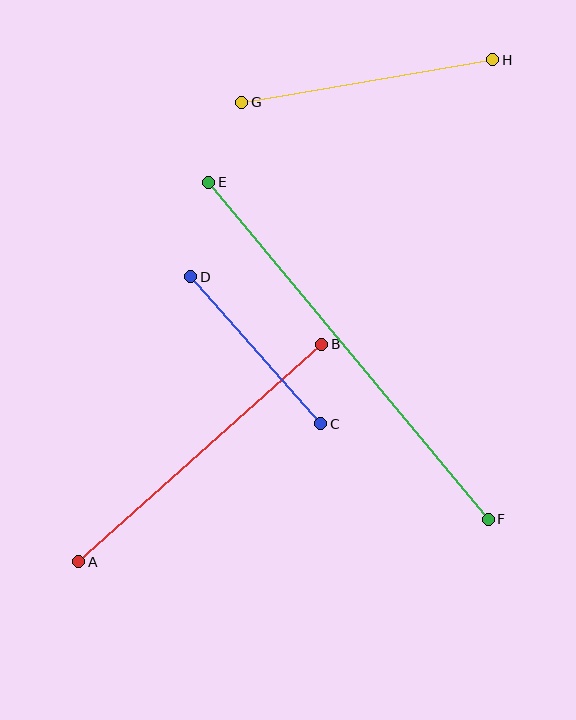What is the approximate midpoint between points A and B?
The midpoint is at approximately (200, 453) pixels.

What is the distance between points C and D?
The distance is approximately 196 pixels.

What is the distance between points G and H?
The distance is approximately 254 pixels.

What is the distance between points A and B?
The distance is approximately 326 pixels.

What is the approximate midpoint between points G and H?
The midpoint is at approximately (367, 81) pixels.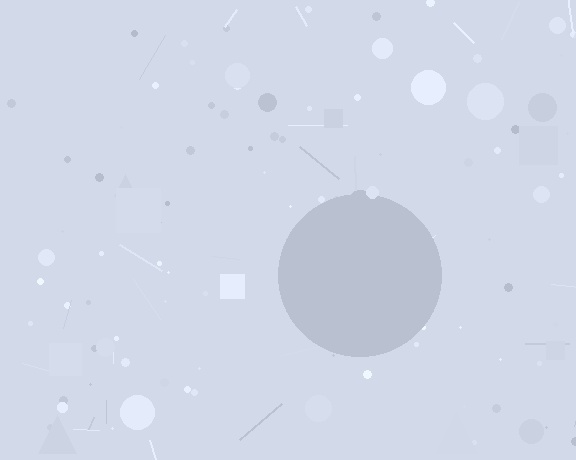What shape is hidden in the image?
A circle is hidden in the image.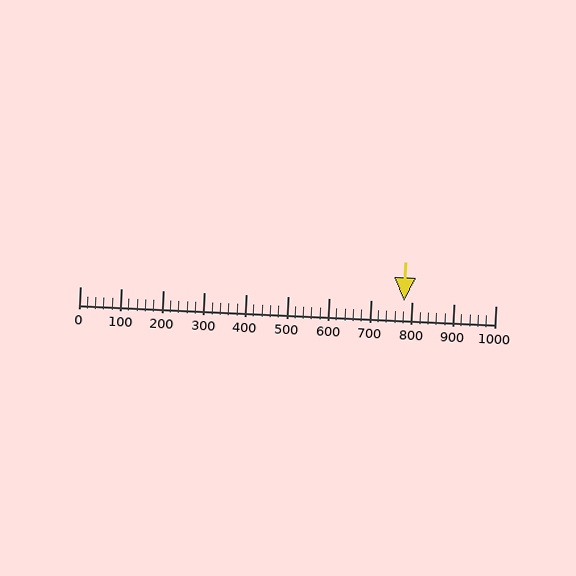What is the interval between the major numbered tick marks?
The major tick marks are spaced 100 units apart.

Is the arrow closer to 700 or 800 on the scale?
The arrow is closer to 800.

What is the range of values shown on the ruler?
The ruler shows values from 0 to 1000.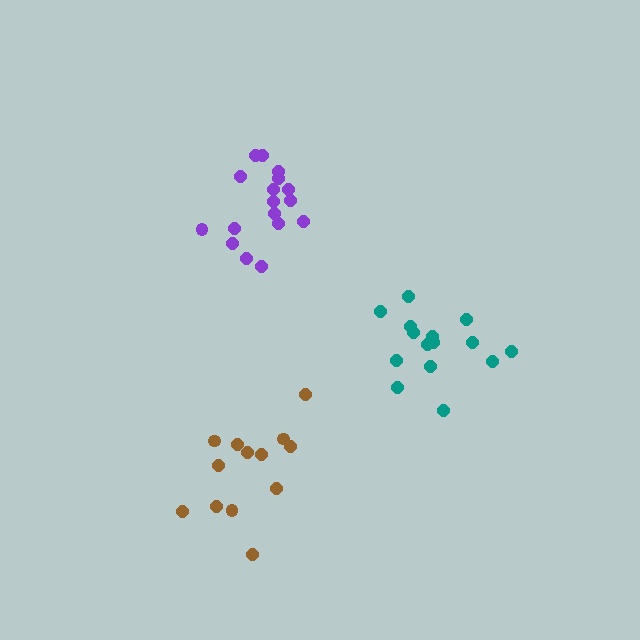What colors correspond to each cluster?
The clusters are colored: teal, purple, brown.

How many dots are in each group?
Group 1: 15 dots, Group 2: 17 dots, Group 3: 13 dots (45 total).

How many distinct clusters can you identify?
There are 3 distinct clusters.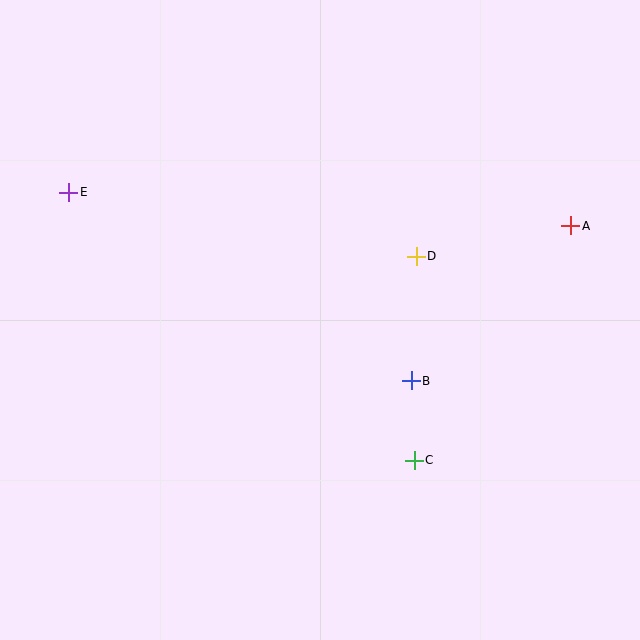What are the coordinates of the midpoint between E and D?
The midpoint between E and D is at (243, 224).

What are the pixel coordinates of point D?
Point D is at (416, 256).